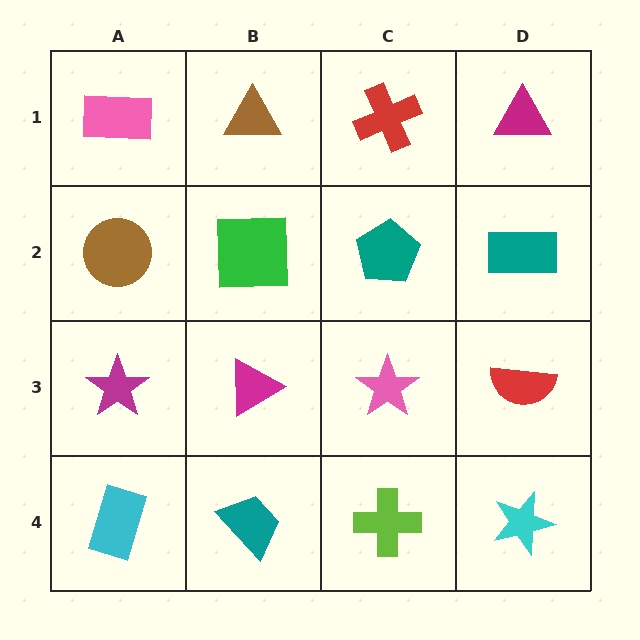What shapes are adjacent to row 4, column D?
A red semicircle (row 3, column D), a lime cross (row 4, column C).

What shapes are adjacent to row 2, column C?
A red cross (row 1, column C), a pink star (row 3, column C), a green square (row 2, column B), a teal rectangle (row 2, column D).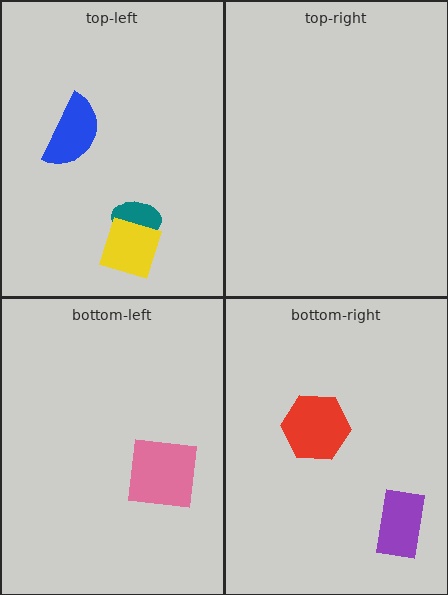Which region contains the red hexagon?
The bottom-right region.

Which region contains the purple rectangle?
The bottom-right region.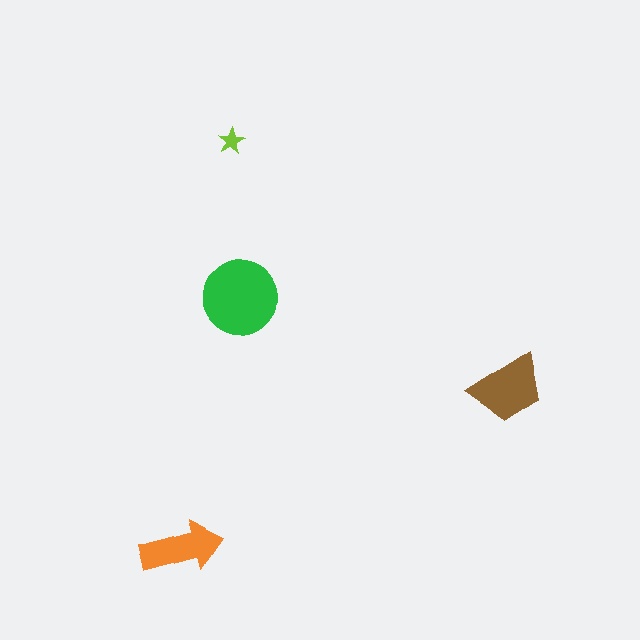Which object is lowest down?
The orange arrow is bottommost.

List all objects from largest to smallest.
The green circle, the brown trapezoid, the orange arrow, the lime star.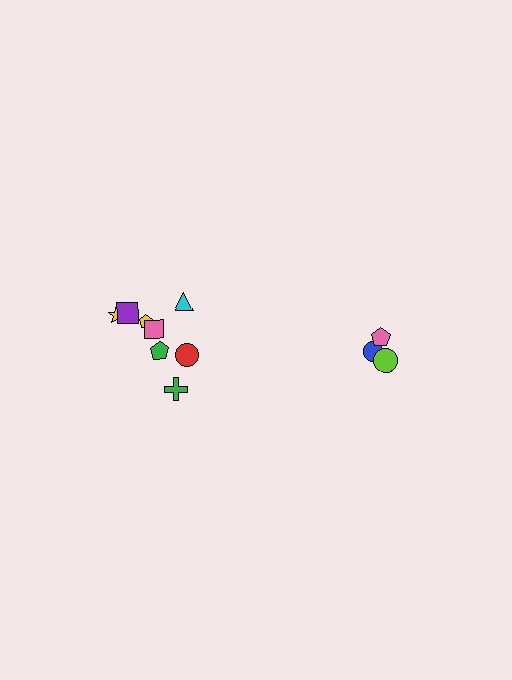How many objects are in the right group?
There are 3 objects.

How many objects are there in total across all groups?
There are 11 objects.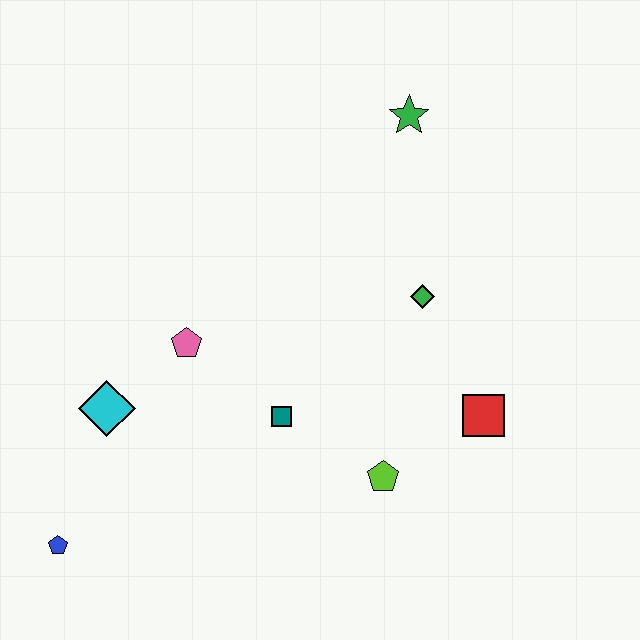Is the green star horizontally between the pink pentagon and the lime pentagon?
No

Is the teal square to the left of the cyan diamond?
No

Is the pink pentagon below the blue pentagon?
No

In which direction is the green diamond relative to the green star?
The green diamond is below the green star.